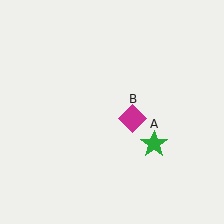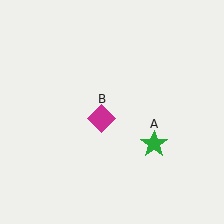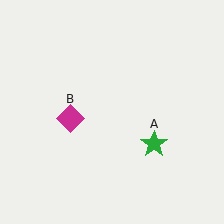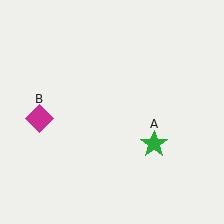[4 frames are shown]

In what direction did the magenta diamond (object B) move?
The magenta diamond (object B) moved left.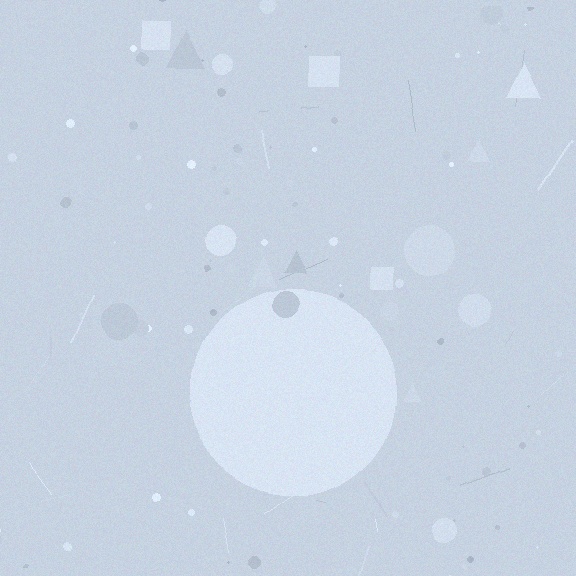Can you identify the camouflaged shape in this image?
The camouflaged shape is a circle.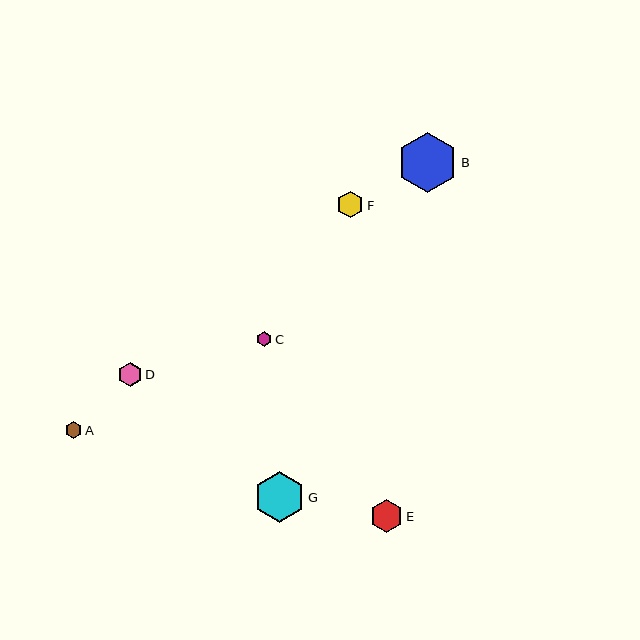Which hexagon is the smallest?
Hexagon C is the smallest with a size of approximately 15 pixels.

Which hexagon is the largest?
Hexagon B is the largest with a size of approximately 60 pixels.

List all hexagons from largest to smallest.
From largest to smallest: B, G, E, F, D, A, C.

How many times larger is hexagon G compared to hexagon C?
Hexagon G is approximately 3.4 times the size of hexagon C.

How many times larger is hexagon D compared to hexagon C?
Hexagon D is approximately 1.5 times the size of hexagon C.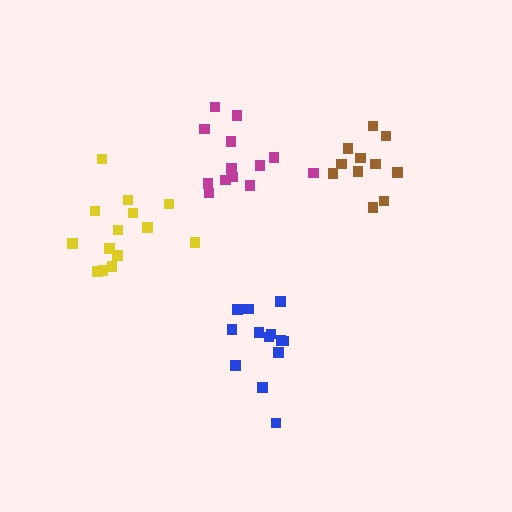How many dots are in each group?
Group 1: 13 dots, Group 2: 11 dots, Group 3: 13 dots, Group 4: 14 dots (51 total).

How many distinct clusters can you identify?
There are 4 distinct clusters.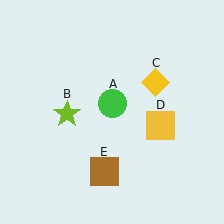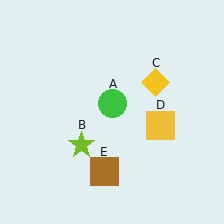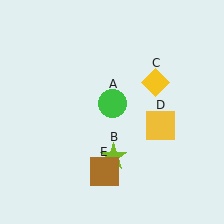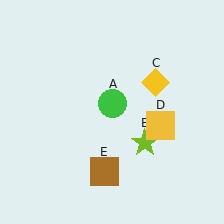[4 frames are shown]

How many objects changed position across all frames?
1 object changed position: lime star (object B).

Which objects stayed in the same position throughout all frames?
Green circle (object A) and yellow diamond (object C) and yellow square (object D) and brown square (object E) remained stationary.